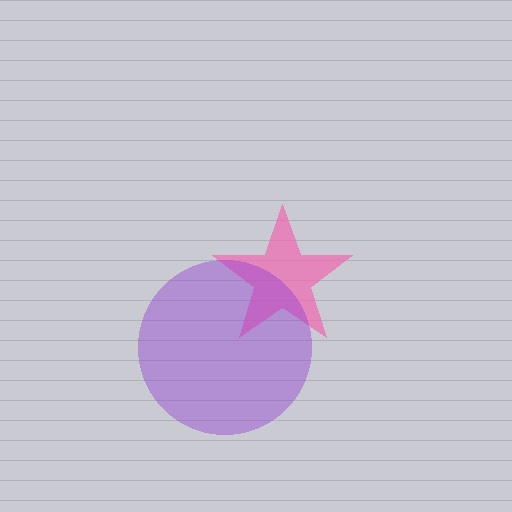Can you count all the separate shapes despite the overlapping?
Yes, there are 2 separate shapes.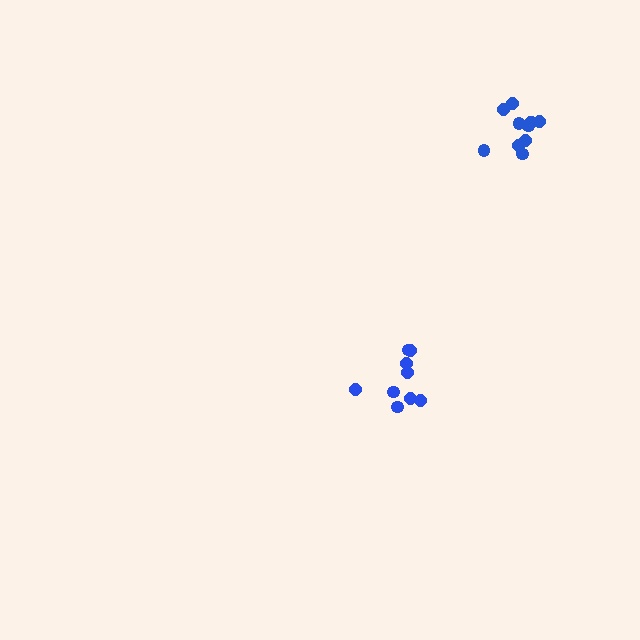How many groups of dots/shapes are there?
There are 2 groups.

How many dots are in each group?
Group 1: 9 dots, Group 2: 11 dots (20 total).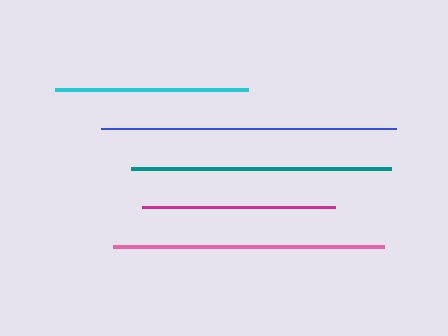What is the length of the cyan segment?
The cyan segment is approximately 193 pixels long.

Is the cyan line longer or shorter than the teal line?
The teal line is longer than the cyan line.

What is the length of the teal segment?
The teal segment is approximately 259 pixels long.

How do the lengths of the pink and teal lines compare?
The pink and teal lines are approximately the same length.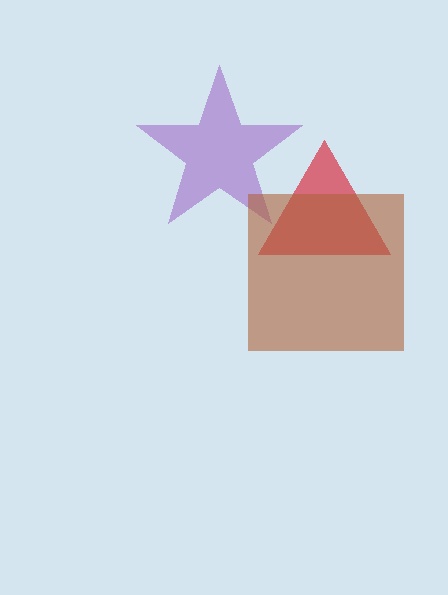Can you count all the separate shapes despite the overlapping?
Yes, there are 3 separate shapes.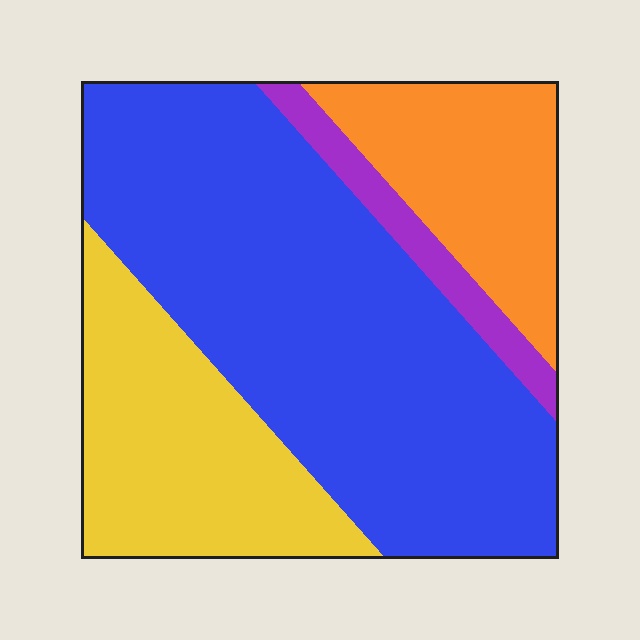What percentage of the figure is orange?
Orange covers about 15% of the figure.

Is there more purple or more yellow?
Yellow.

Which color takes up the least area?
Purple, at roughly 5%.